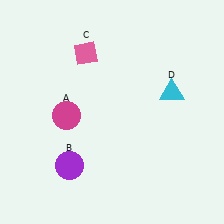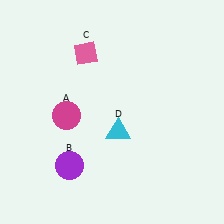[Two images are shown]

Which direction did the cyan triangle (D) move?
The cyan triangle (D) moved left.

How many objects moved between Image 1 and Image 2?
1 object moved between the two images.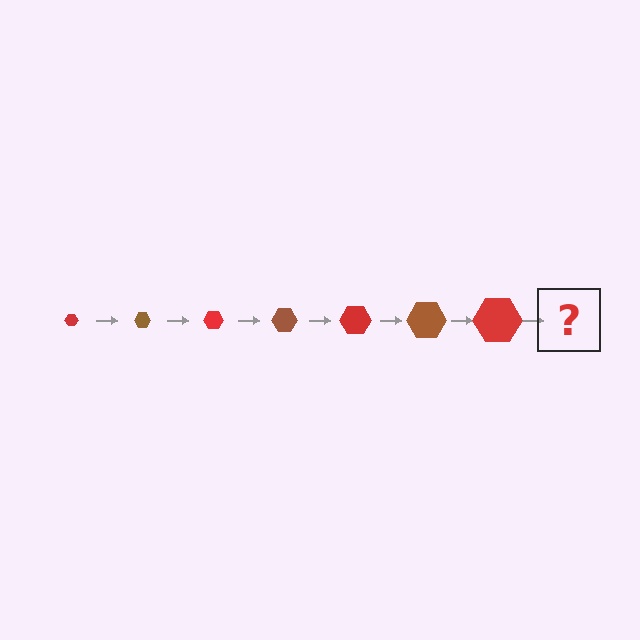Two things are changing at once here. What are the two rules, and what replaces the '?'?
The two rules are that the hexagon grows larger each step and the color cycles through red and brown. The '?' should be a brown hexagon, larger than the previous one.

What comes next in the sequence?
The next element should be a brown hexagon, larger than the previous one.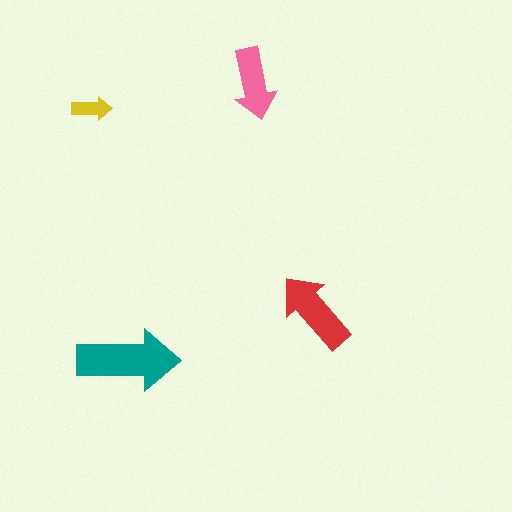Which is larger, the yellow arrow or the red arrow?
The red one.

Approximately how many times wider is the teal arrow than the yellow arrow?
About 2.5 times wider.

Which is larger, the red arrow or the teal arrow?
The teal one.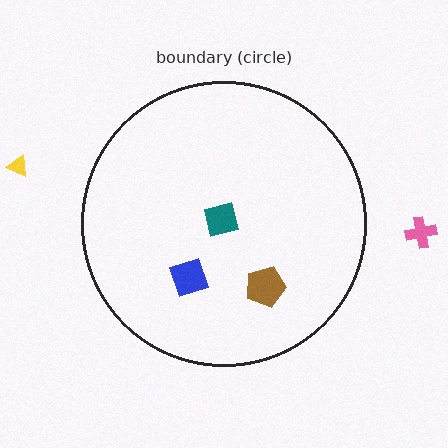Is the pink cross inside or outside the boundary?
Outside.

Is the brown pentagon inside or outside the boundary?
Inside.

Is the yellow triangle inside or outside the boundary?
Outside.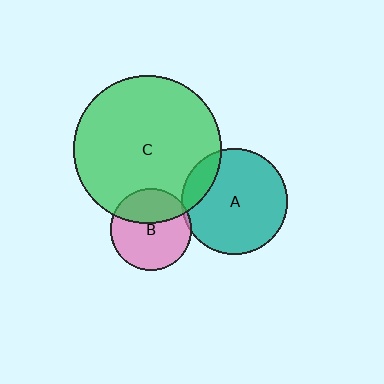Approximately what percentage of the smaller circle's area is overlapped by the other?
Approximately 15%.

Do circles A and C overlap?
Yes.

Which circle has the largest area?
Circle C (green).